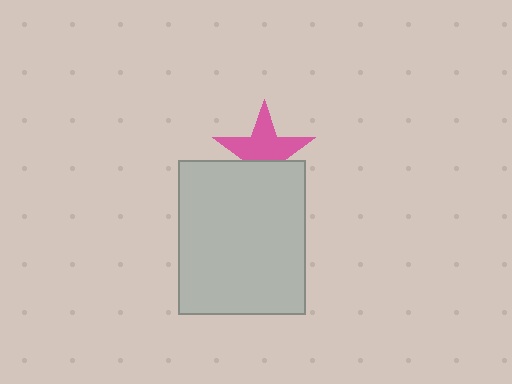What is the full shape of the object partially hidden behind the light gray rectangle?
The partially hidden object is a pink star.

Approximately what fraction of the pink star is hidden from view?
Roughly 38% of the pink star is hidden behind the light gray rectangle.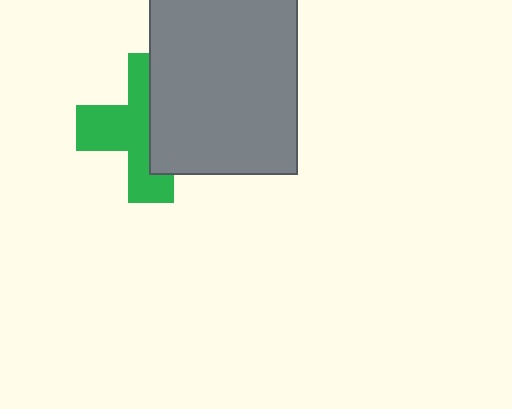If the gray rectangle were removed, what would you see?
You would see the complete green cross.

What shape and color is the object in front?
The object in front is a gray rectangle.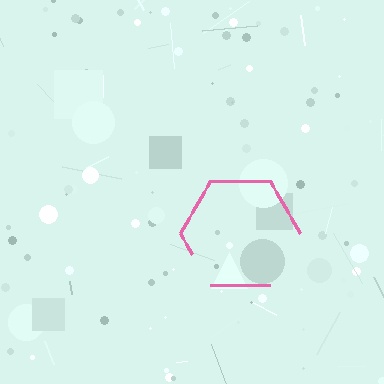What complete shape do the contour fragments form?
The contour fragments form a hexagon.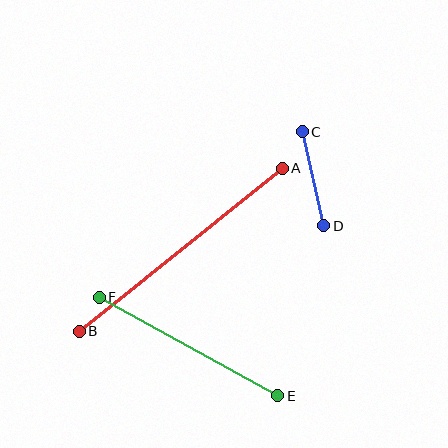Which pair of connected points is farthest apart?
Points A and B are farthest apart.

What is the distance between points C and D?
The distance is approximately 96 pixels.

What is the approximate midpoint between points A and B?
The midpoint is at approximately (181, 250) pixels.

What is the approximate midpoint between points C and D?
The midpoint is at approximately (313, 179) pixels.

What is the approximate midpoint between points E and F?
The midpoint is at approximately (188, 346) pixels.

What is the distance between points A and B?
The distance is approximately 261 pixels.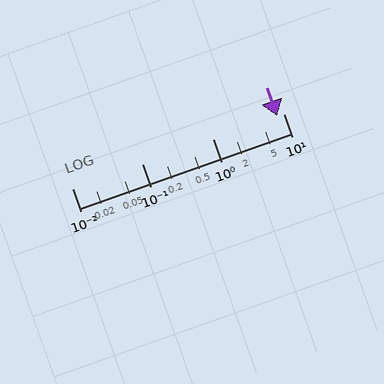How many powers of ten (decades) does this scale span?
The scale spans 3 decades, from 0.01 to 10.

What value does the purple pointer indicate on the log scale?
The pointer indicates approximately 8.1.